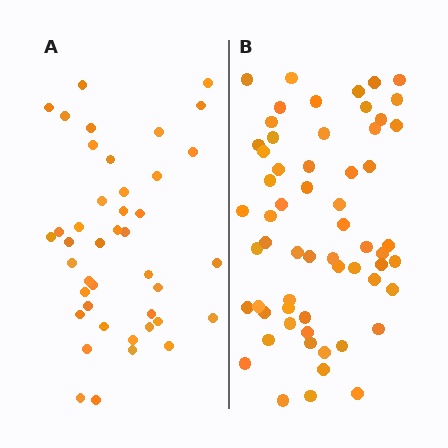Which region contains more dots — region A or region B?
Region B (the right region) has more dots.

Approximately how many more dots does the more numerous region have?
Region B has approximately 20 more dots than region A.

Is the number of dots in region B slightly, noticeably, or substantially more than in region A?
Region B has noticeably more, but not dramatically so. The ratio is roughly 1.4 to 1.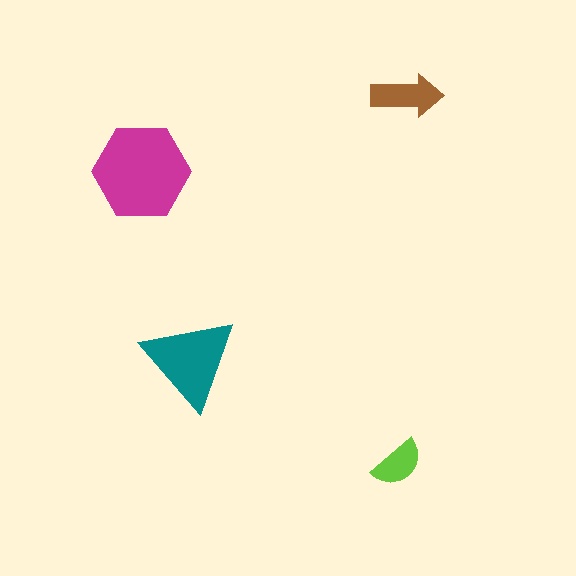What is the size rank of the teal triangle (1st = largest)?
2nd.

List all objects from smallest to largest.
The lime semicircle, the brown arrow, the teal triangle, the magenta hexagon.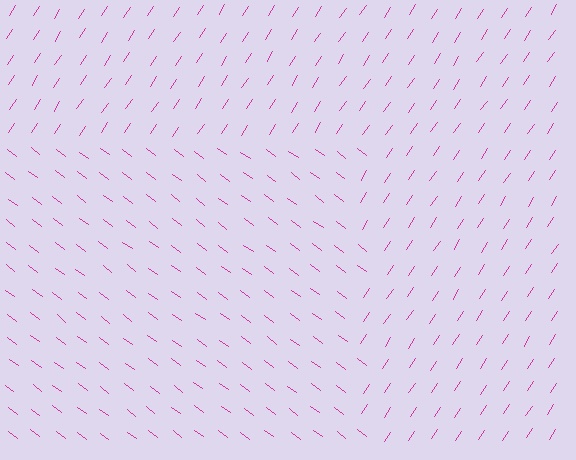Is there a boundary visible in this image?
Yes, there is a texture boundary formed by a change in line orientation.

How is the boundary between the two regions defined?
The boundary is defined purely by a change in line orientation (approximately 86 degrees difference). All lines are the same color and thickness.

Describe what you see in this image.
The image is filled with small magenta line segments. A rectangle region in the image has lines oriented differently from the surrounding lines, creating a visible texture boundary.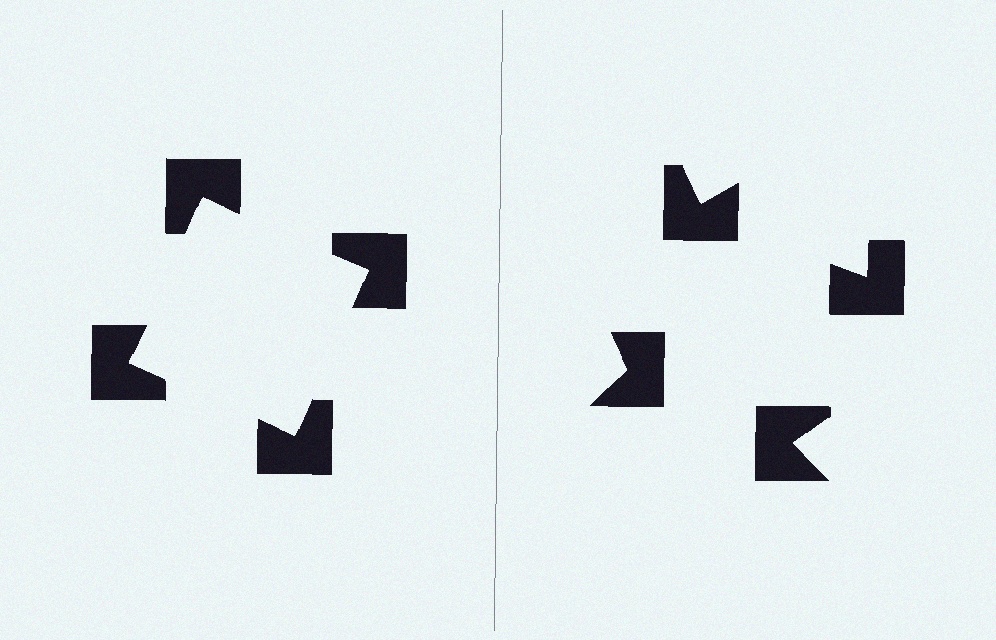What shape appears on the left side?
An illusory square.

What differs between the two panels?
The notched squares are positioned identically on both sides; only the wedge orientations differ. On the left they align to a square; on the right they are misaligned.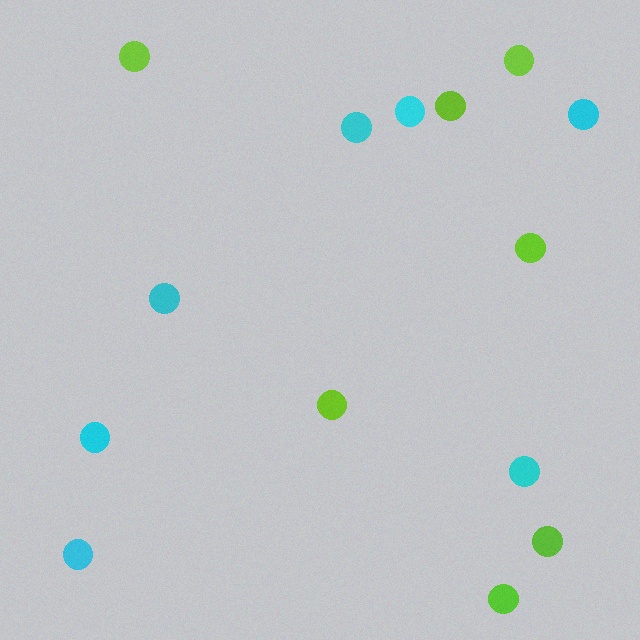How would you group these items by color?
There are 2 groups: one group of cyan circles (7) and one group of lime circles (7).